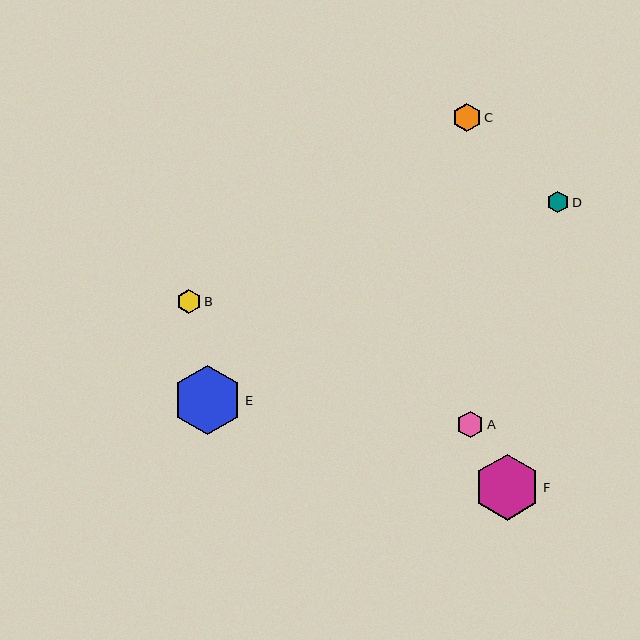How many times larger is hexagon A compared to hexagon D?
Hexagon A is approximately 1.2 times the size of hexagon D.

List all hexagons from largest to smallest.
From largest to smallest: E, F, C, A, B, D.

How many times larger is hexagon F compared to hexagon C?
Hexagon F is approximately 2.3 times the size of hexagon C.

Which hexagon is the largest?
Hexagon E is the largest with a size of approximately 69 pixels.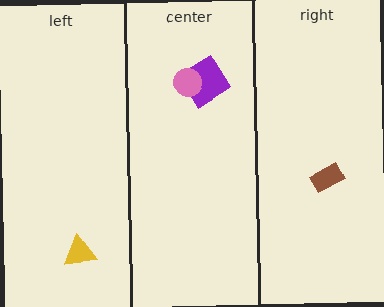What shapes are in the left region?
The yellow triangle.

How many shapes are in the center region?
2.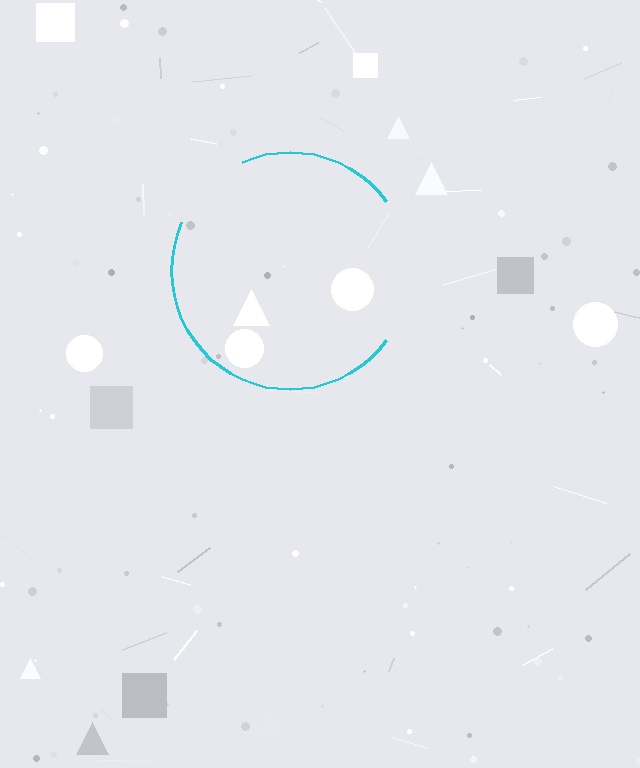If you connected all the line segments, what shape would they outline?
They would outline a circle.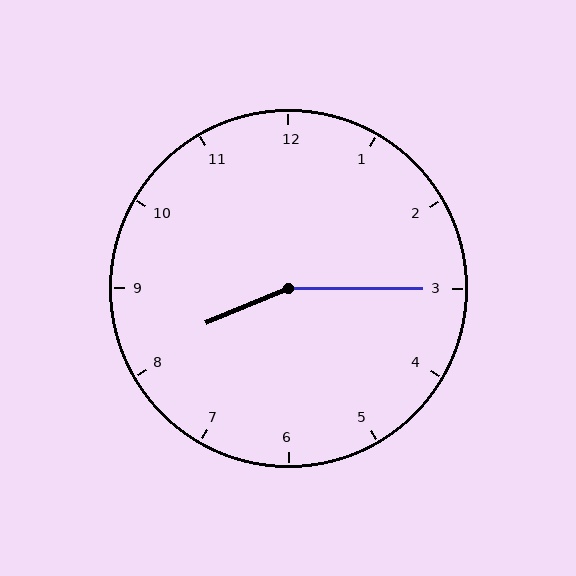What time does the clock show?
8:15.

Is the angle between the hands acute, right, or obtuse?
It is obtuse.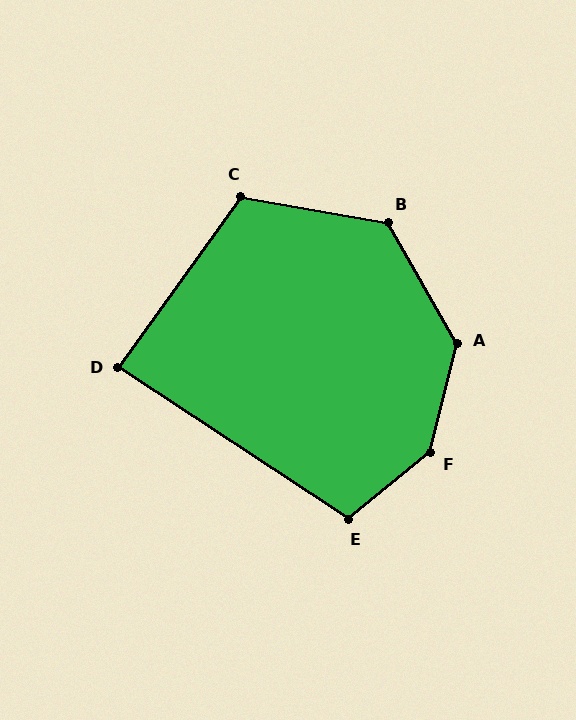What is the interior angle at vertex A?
Approximately 137 degrees (obtuse).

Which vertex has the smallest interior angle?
D, at approximately 88 degrees.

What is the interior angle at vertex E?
Approximately 108 degrees (obtuse).